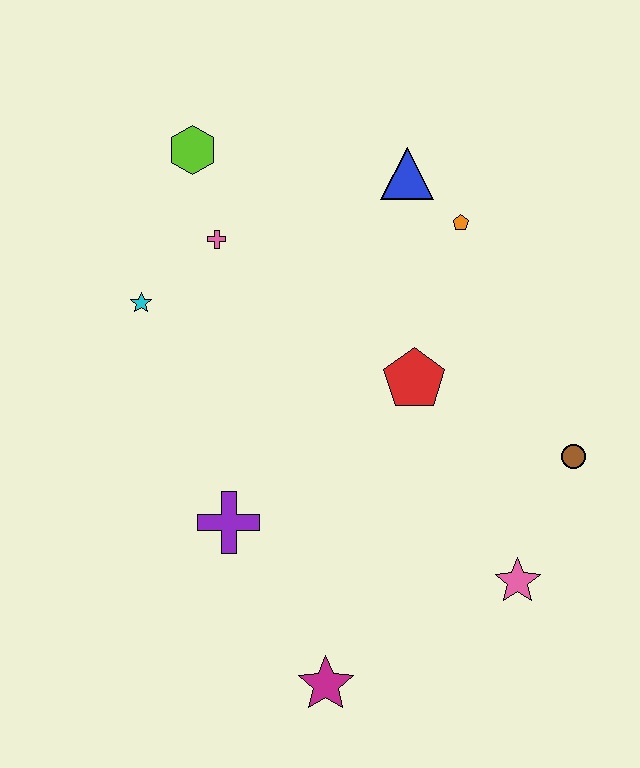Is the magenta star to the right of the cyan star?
Yes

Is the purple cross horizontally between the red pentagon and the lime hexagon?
Yes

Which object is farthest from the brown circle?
The lime hexagon is farthest from the brown circle.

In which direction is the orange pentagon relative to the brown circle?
The orange pentagon is above the brown circle.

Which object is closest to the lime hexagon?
The pink cross is closest to the lime hexagon.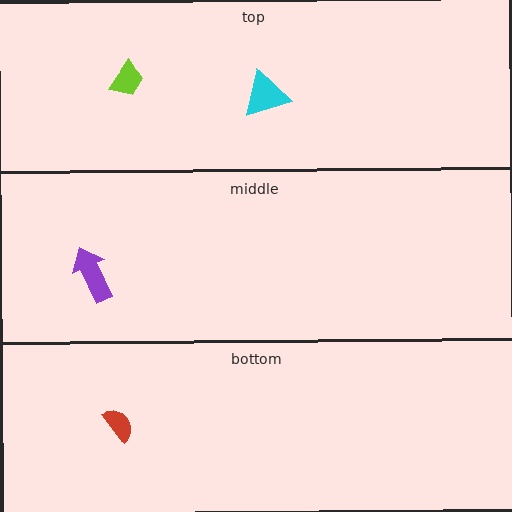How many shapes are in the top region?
2.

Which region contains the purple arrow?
The middle region.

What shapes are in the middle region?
The purple arrow.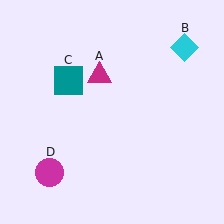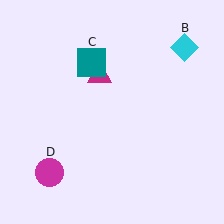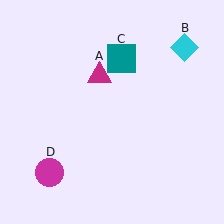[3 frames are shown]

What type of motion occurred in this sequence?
The teal square (object C) rotated clockwise around the center of the scene.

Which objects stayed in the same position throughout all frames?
Magenta triangle (object A) and cyan diamond (object B) and magenta circle (object D) remained stationary.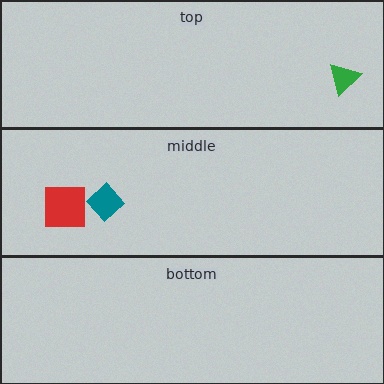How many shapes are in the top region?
1.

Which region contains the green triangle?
The top region.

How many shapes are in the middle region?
2.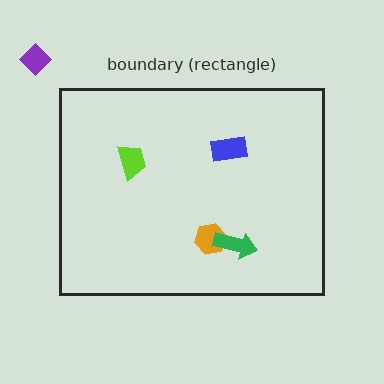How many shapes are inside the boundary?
4 inside, 1 outside.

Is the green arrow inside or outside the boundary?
Inside.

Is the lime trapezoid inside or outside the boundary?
Inside.